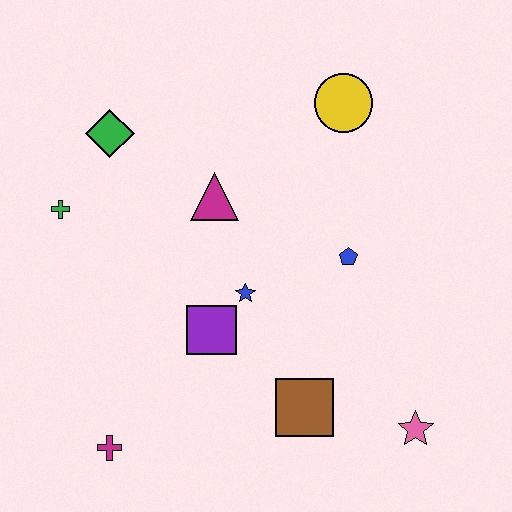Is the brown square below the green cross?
Yes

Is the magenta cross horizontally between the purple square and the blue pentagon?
No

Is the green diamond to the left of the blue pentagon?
Yes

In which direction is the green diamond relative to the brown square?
The green diamond is above the brown square.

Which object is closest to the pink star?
The brown square is closest to the pink star.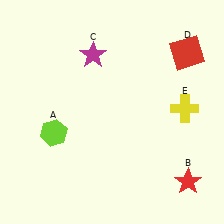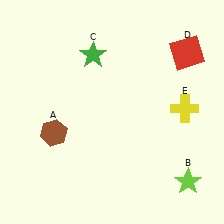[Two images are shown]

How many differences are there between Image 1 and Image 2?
There are 3 differences between the two images.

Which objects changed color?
A changed from lime to brown. B changed from red to lime. C changed from magenta to green.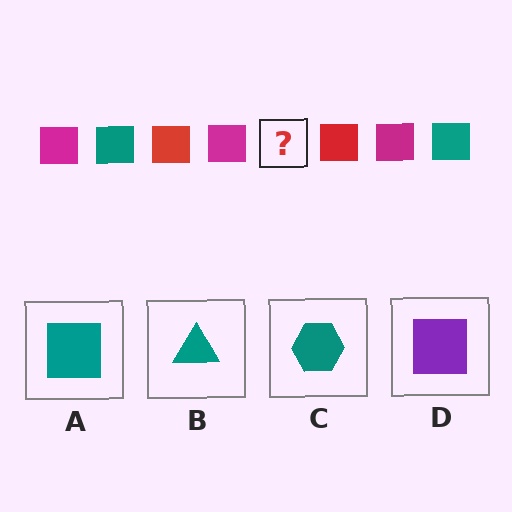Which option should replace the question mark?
Option A.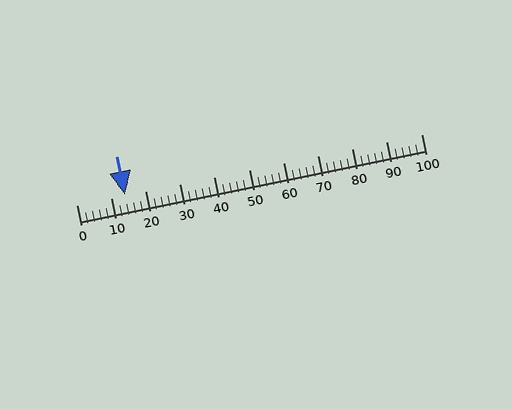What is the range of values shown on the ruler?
The ruler shows values from 0 to 100.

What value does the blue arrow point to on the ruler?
The blue arrow points to approximately 14.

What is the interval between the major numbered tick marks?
The major tick marks are spaced 10 units apart.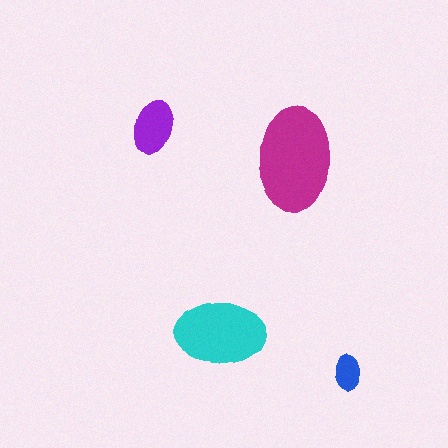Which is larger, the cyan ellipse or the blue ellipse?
The cyan one.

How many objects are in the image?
There are 4 objects in the image.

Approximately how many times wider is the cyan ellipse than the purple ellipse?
About 1.5 times wider.